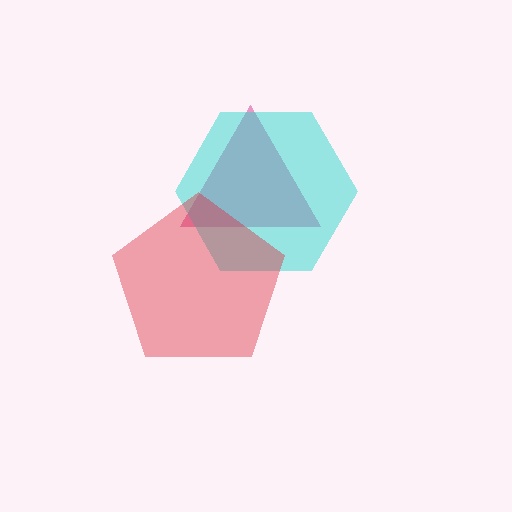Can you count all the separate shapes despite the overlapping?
Yes, there are 3 separate shapes.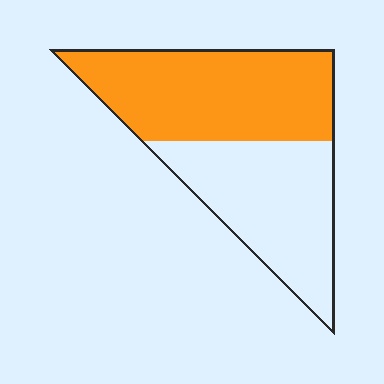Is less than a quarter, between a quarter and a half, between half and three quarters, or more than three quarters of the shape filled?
Between half and three quarters.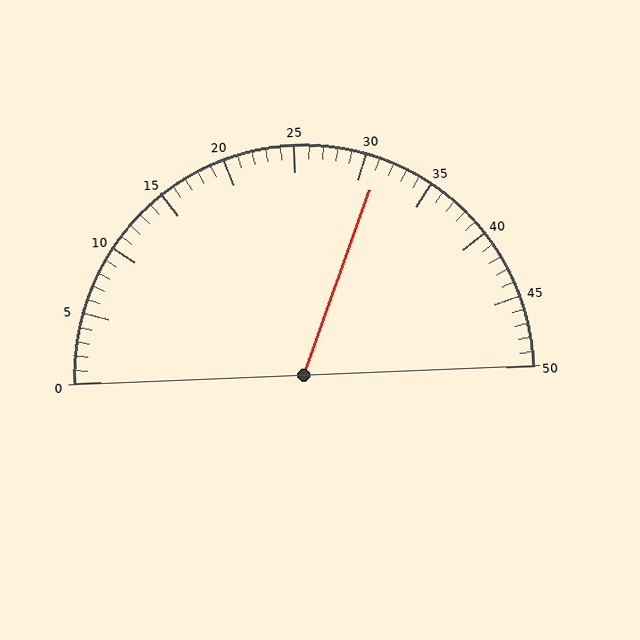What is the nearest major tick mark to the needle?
The nearest major tick mark is 30.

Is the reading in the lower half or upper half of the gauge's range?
The reading is in the upper half of the range (0 to 50).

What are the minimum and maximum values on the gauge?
The gauge ranges from 0 to 50.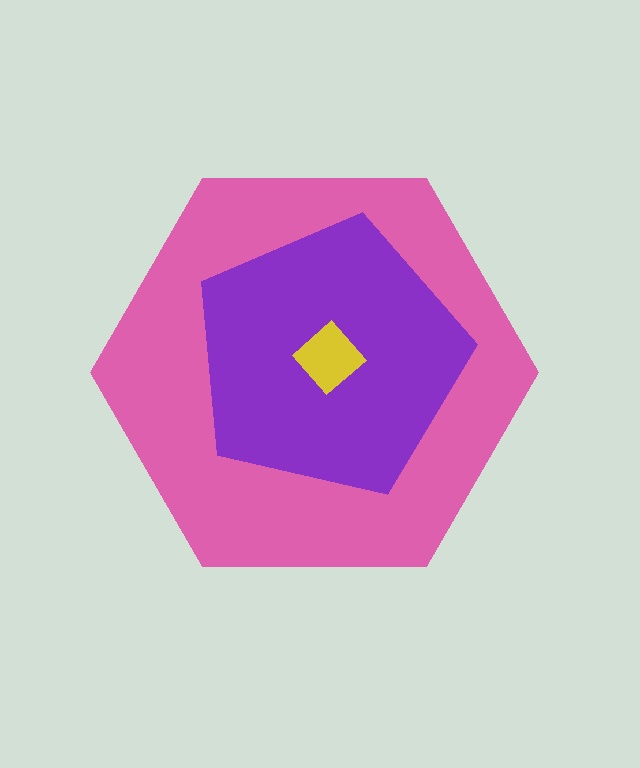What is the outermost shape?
The pink hexagon.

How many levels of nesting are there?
3.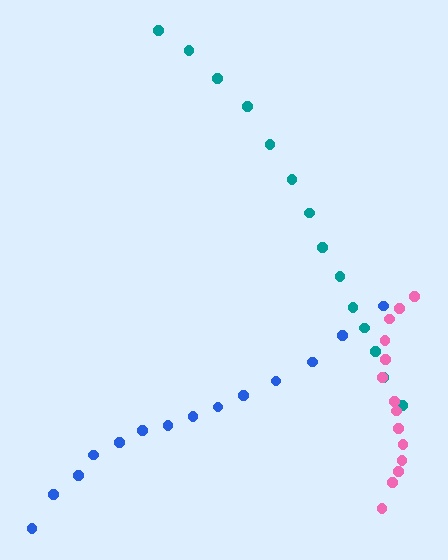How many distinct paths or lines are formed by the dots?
There are 3 distinct paths.